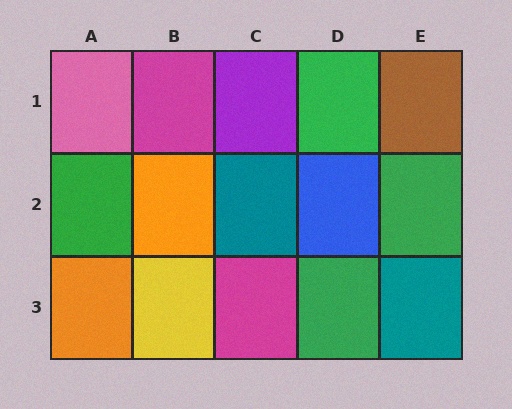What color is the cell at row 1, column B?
Magenta.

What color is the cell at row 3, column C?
Magenta.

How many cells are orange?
2 cells are orange.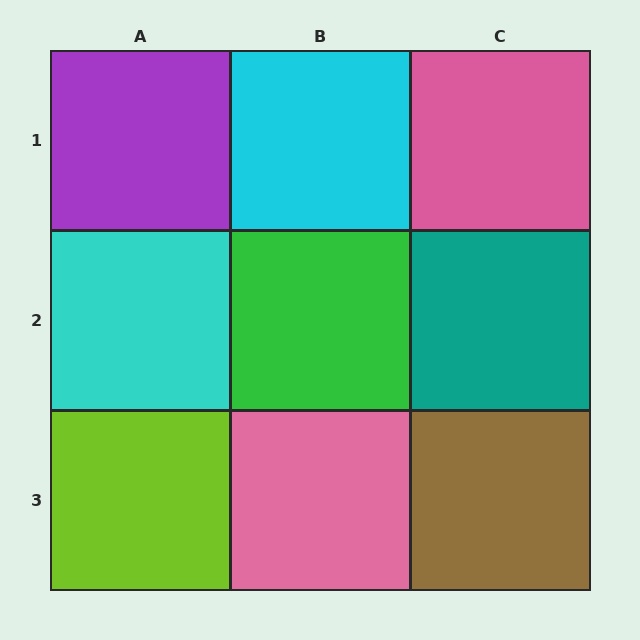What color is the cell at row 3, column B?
Pink.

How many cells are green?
1 cell is green.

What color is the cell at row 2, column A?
Cyan.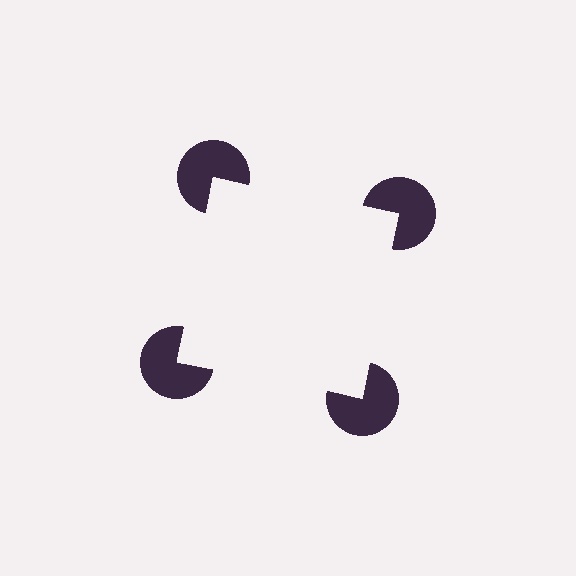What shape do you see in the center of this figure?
An illusory square — its edges are inferred from the aligned wedge cuts in the pac-man discs, not physically drawn.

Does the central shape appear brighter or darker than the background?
It typically appears slightly brighter than the background, even though no actual brightness change is drawn.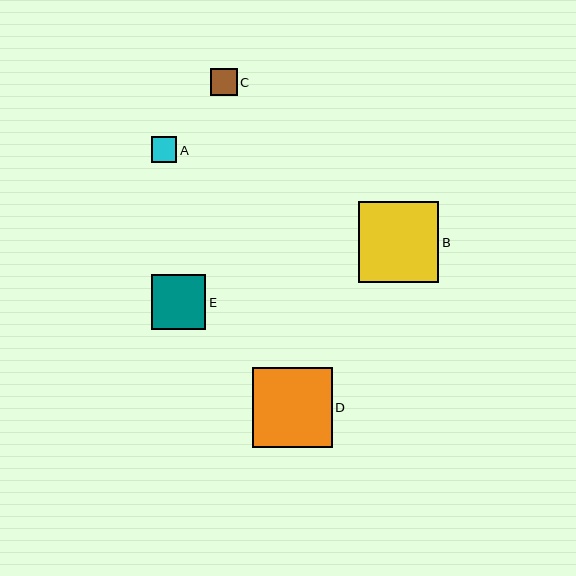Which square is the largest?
Square B is the largest with a size of approximately 81 pixels.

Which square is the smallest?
Square A is the smallest with a size of approximately 26 pixels.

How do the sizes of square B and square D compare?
Square B and square D are approximately the same size.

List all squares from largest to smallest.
From largest to smallest: B, D, E, C, A.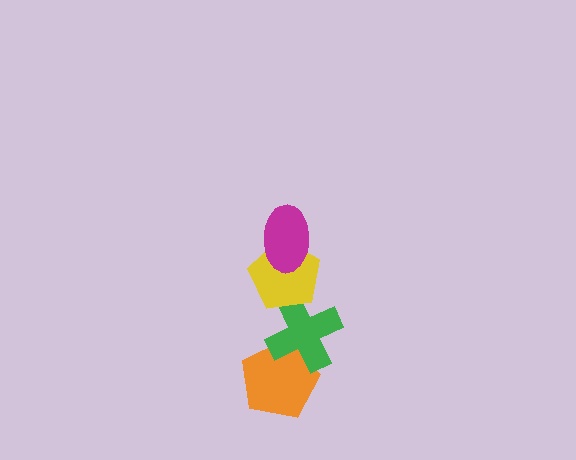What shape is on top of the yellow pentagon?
The magenta ellipse is on top of the yellow pentagon.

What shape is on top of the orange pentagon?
The green cross is on top of the orange pentagon.